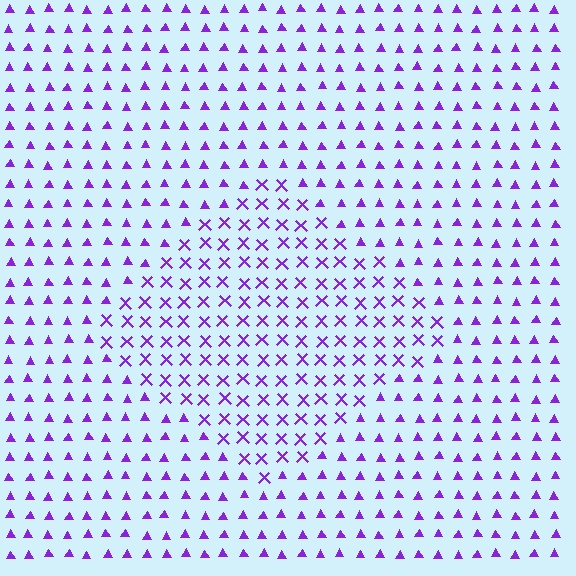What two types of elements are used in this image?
The image uses X marks inside the diamond region and triangles outside it.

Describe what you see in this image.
The image is filled with small purple elements arranged in a uniform grid. A diamond-shaped region contains X marks, while the surrounding area contains triangles. The boundary is defined purely by the change in element shape.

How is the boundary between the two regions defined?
The boundary is defined by a change in element shape: X marks inside vs. triangles outside. All elements share the same color and spacing.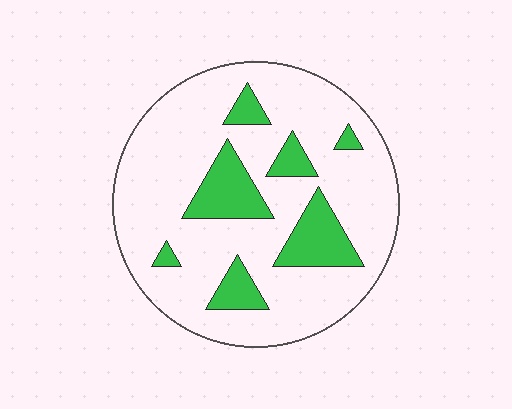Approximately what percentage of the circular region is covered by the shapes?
Approximately 20%.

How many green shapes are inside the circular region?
7.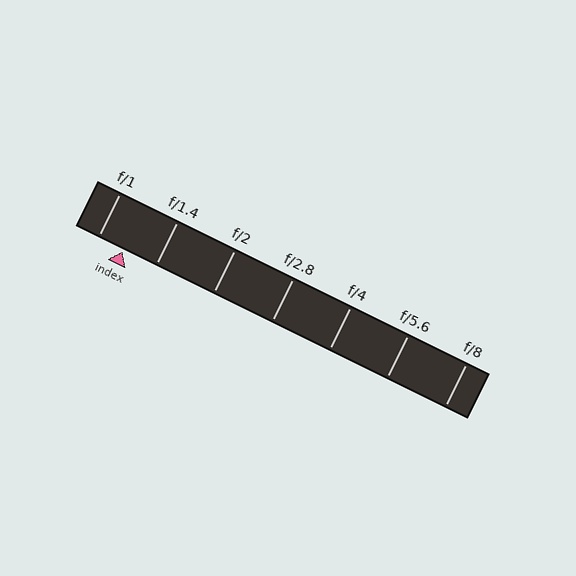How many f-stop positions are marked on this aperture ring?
There are 7 f-stop positions marked.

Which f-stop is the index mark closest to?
The index mark is closest to f/1.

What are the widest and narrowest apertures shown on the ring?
The widest aperture shown is f/1 and the narrowest is f/8.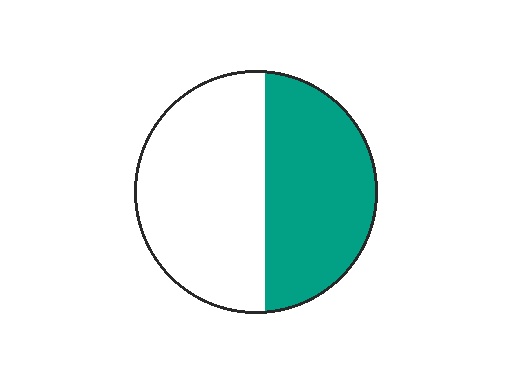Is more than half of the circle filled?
No.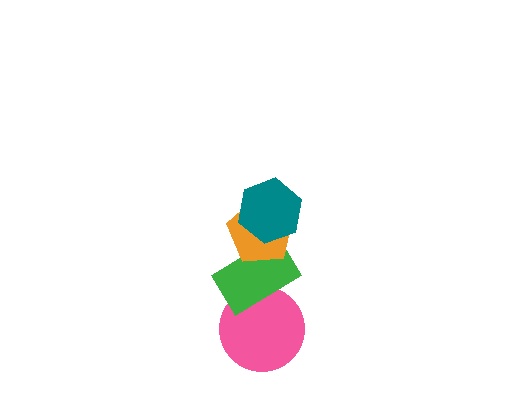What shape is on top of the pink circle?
The green rectangle is on top of the pink circle.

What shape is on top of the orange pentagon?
The teal hexagon is on top of the orange pentagon.